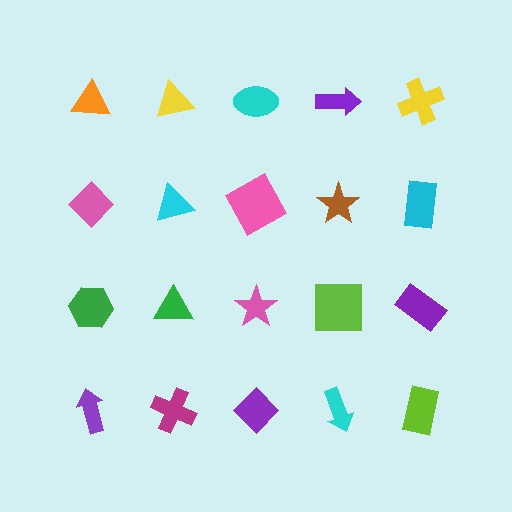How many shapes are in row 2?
5 shapes.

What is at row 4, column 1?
A purple arrow.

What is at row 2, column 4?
A brown star.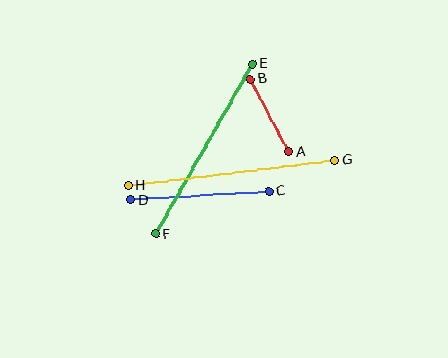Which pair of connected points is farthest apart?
Points G and H are farthest apart.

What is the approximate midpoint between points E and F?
The midpoint is at approximately (204, 149) pixels.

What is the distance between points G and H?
The distance is approximately 208 pixels.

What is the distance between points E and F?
The distance is approximately 195 pixels.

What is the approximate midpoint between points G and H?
The midpoint is at approximately (232, 173) pixels.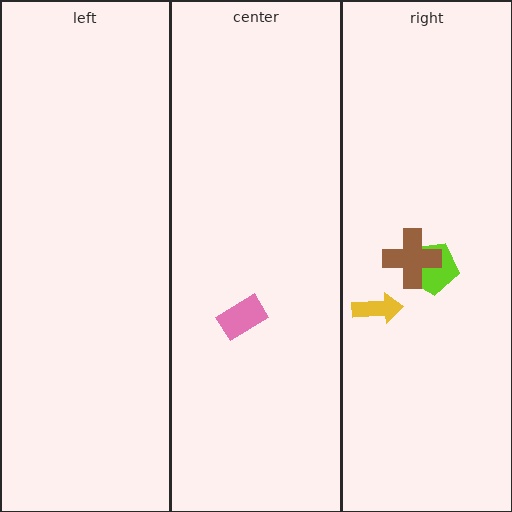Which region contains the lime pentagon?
The right region.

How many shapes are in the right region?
3.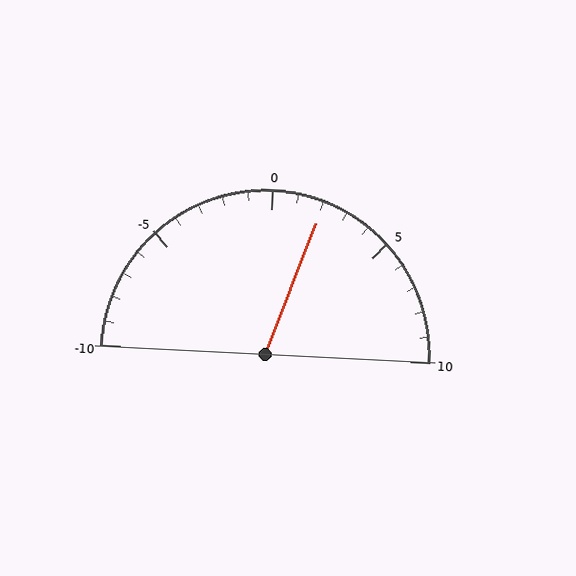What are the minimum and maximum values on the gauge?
The gauge ranges from -10 to 10.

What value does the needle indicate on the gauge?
The needle indicates approximately 2.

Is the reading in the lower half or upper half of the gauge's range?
The reading is in the upper half of the range (-10 to 10).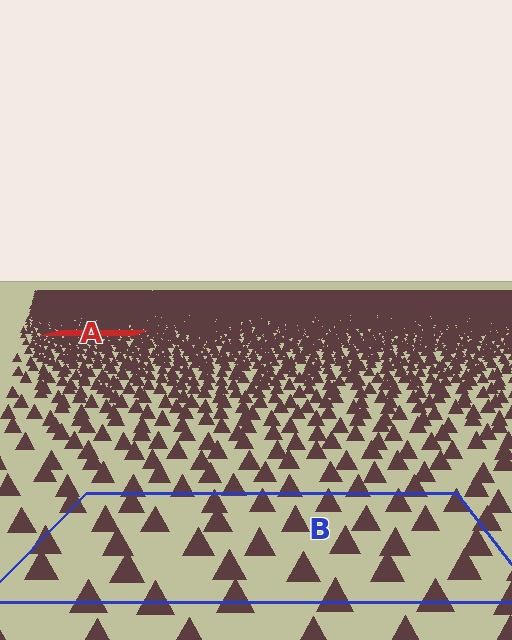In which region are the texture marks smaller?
The texture marks are smaller in region A, because it is farther away.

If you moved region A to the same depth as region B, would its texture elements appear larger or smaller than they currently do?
They would appear larger. At a closer depth, the same texture elements are projected at a bigger on-screen size.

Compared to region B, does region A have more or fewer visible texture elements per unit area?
Region A has more texture elements per unit area — they are packed more densely because it is farther away.